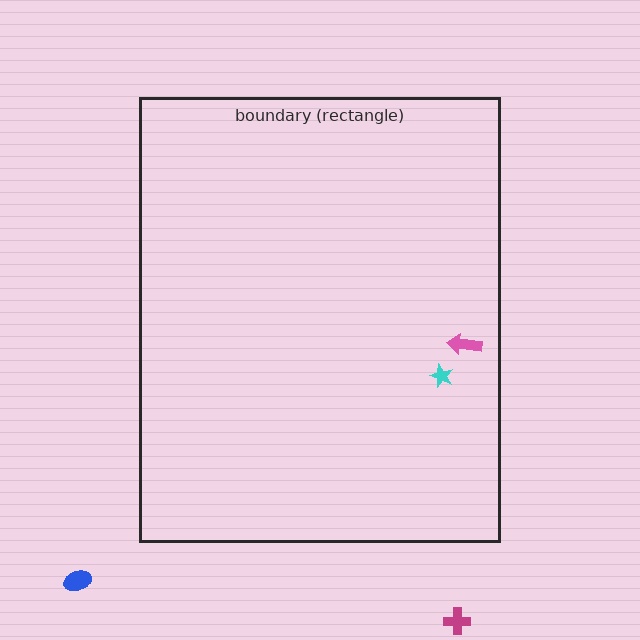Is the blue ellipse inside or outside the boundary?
Outside.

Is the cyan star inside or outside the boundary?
Inside.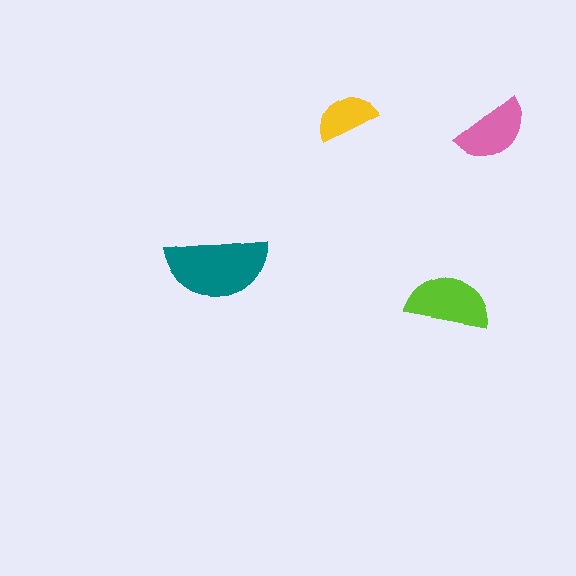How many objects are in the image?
There are 4 objects in the image.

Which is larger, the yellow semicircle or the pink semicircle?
The pink one.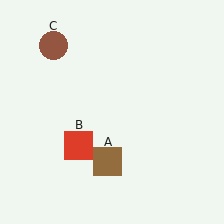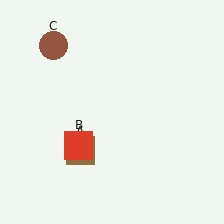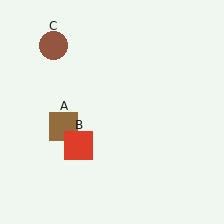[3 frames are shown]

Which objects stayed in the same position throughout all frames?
Red square (object B) and brown circle (object C) remained stationary.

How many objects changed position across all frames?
1 object changed position: brown square (object A).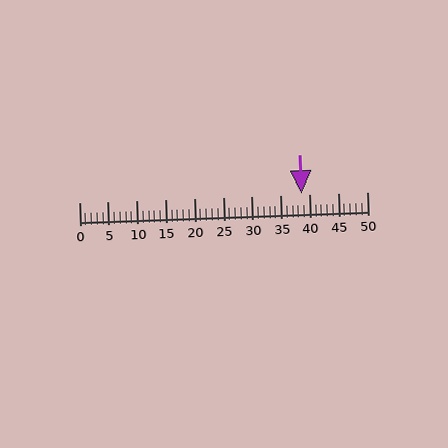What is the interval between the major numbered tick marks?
The major tick marks are spaced 5 units apart.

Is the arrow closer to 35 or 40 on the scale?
The arrow is closer to 40.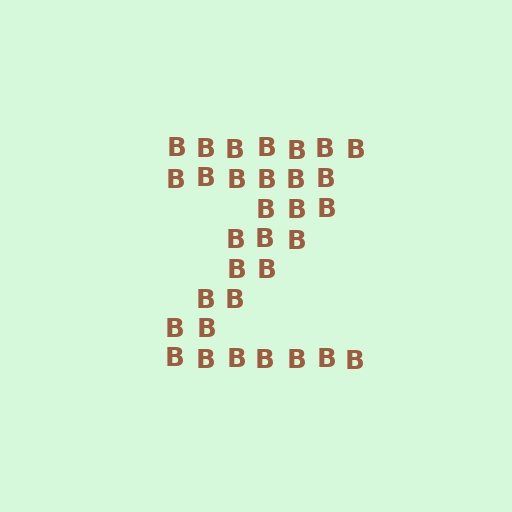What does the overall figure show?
The overall figure shows the letter Z.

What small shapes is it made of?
It is made of small letter B's.